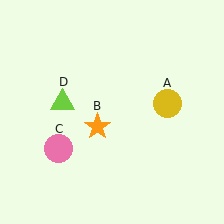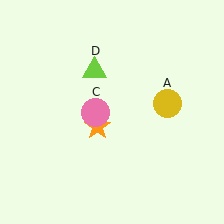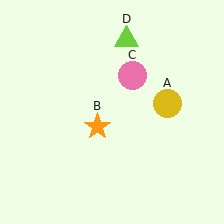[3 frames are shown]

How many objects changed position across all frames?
2 objects changed position: pink circle (object C), lime triangle (object D).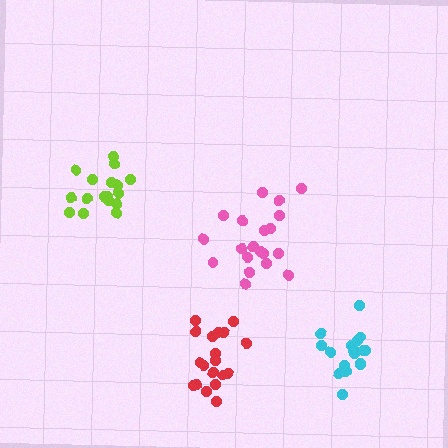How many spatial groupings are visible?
There are 4 spatial groupings.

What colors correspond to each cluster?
The clusters are colored: red, lime, pink, cyan.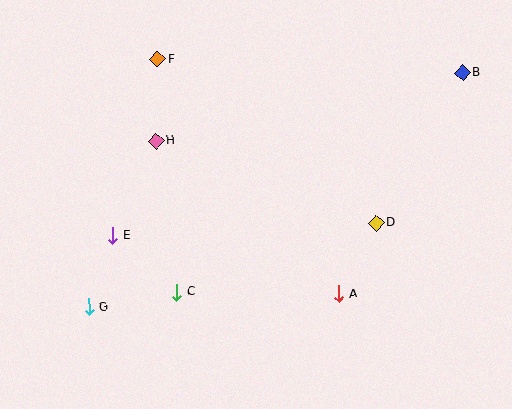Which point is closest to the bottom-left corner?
Point G is closest to the bottom-left corner.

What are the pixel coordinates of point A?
Point A is at (339, 294).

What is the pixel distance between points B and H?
The distance between B and H is 314 pixels.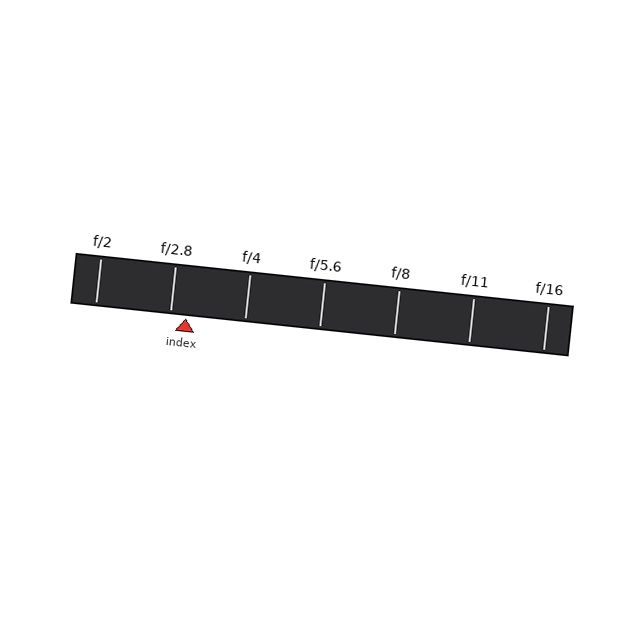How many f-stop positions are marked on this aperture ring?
There are 7 f-stop positions marked.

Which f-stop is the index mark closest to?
The index mark is closest to f/2.8.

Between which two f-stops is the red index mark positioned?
The index mark is between f/2.8 and f/4.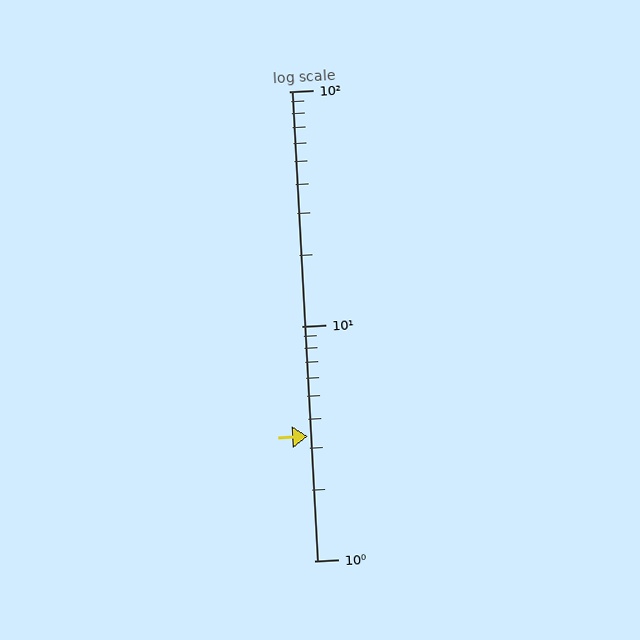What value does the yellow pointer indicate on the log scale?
The pointer indicates approximately 3.4.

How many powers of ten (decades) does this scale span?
The scale spans 2 decades, from 1 to 100.